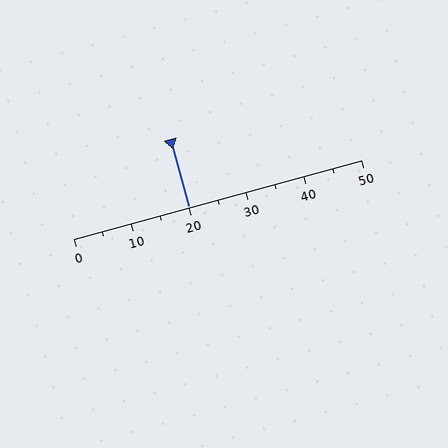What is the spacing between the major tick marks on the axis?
The major ticks are spaced 10 apart.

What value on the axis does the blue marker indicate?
The marker indicates approximately 20.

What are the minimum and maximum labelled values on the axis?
The axis runs from 0 to 50.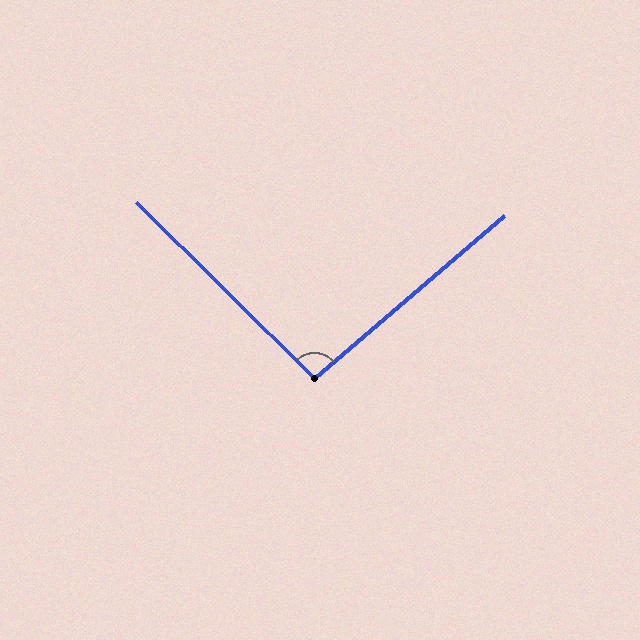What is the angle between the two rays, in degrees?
Approximately 95 degrees.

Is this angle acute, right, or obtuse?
It is approximately a right angle.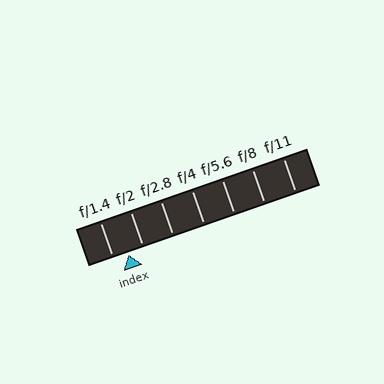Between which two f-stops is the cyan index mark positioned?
The index mark is between f/1.4 and f/2.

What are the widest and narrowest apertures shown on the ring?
The widest aperture shown is f/1.4 and the narrowest is f/11.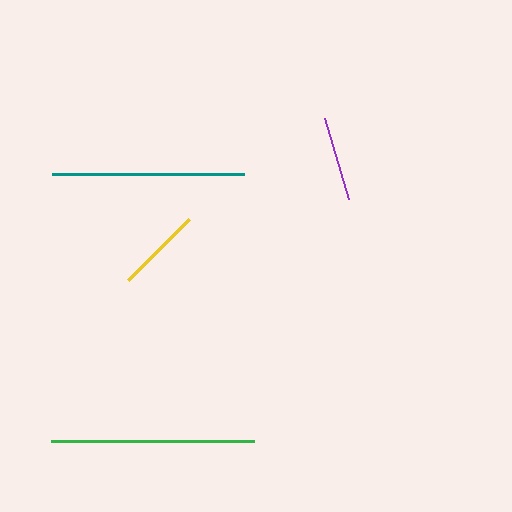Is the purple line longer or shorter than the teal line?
The teal line is longer than the purple line.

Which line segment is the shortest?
The purple line is the shortest at approximately 85 pixels.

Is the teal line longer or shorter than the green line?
The green line is longer than the teal line.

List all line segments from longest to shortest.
From longest to shortest: green, teal, yellow, purple.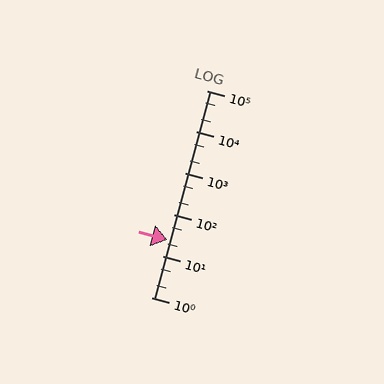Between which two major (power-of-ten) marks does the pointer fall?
The pointer is between 10 and 100.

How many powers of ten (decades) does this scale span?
The scale spans 5 decades, from 1 to 100000.